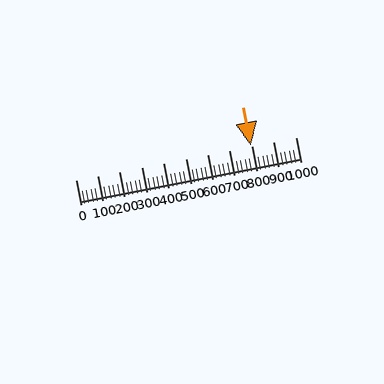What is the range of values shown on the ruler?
The ruler shows values from 0 to 1000.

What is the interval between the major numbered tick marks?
The major tick marks are spaced 100 units apart.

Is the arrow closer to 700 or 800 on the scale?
The arrow is closer to 800.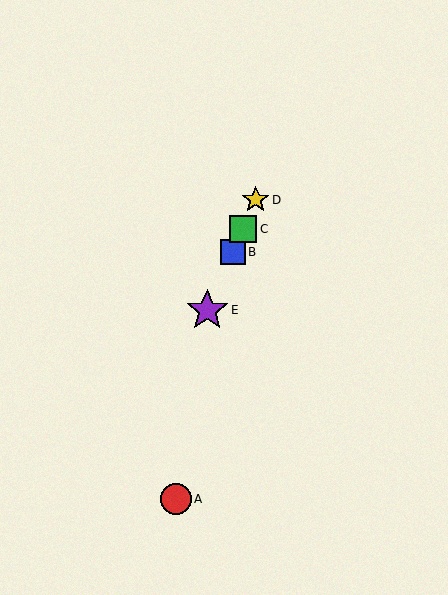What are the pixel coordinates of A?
Object A is at (176, 499).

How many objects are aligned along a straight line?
4 objects (B, C, D, E) are aligned along a straight line.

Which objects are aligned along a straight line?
Objects B, C, D, E are aligned along a straight line.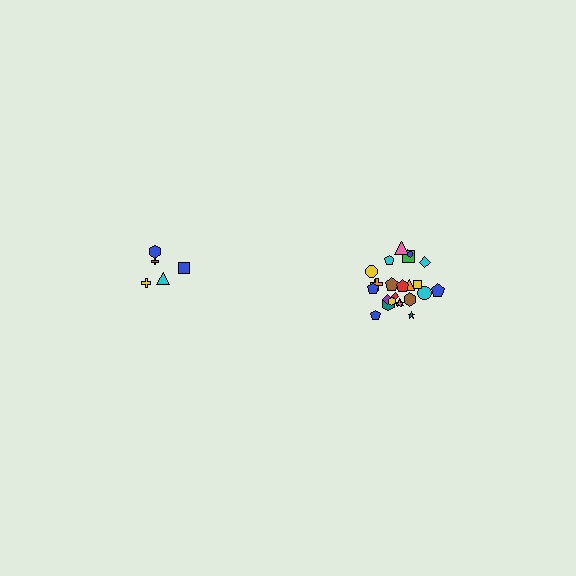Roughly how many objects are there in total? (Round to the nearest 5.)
Roughly 30 objects in total.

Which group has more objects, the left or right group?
The right group.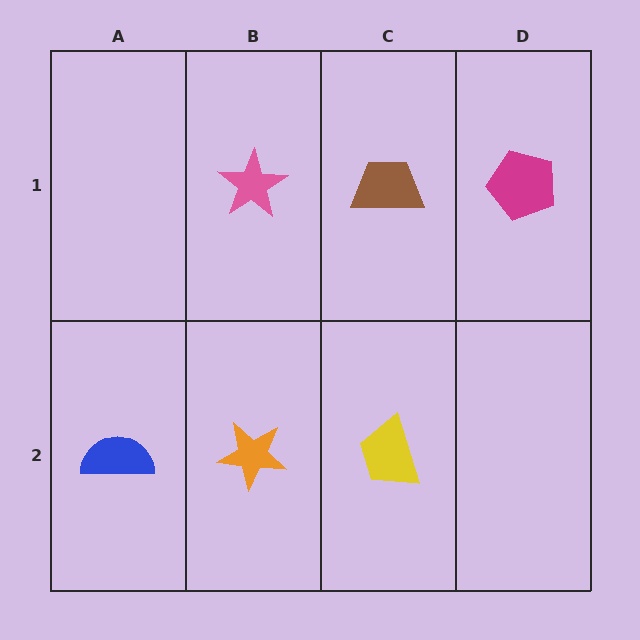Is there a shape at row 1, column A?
No, that cell is empty.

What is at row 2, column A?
A blue semicircle.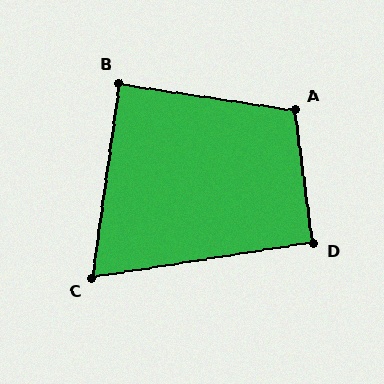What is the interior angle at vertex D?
Approximately 91 degrees (approximately right).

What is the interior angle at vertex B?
Approximately 89 degrees (approximately right).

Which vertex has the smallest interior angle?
C, at approximately 74 degrees.